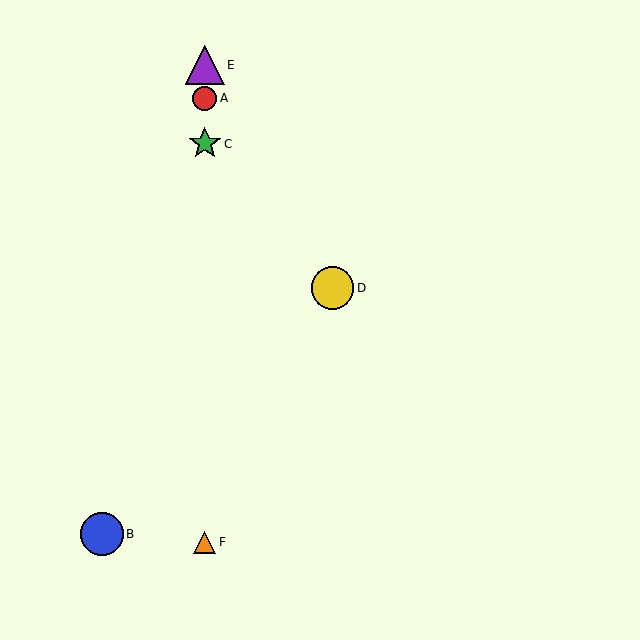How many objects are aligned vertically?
4 objects (A, C, E, F) are aligned vertically.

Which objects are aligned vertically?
Objects A, C, E, F are aligned vertically.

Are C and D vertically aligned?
No, C is at x≈205 and D is at x≈333.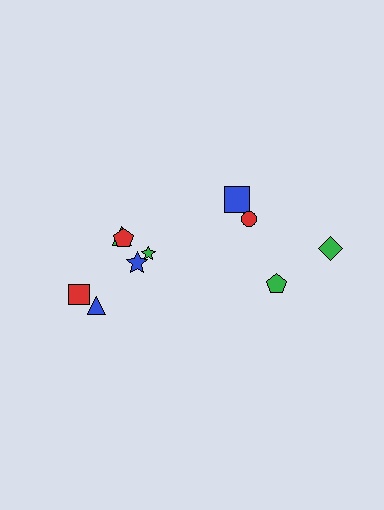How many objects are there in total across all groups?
There are 10 objects.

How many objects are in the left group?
There are 6 objects.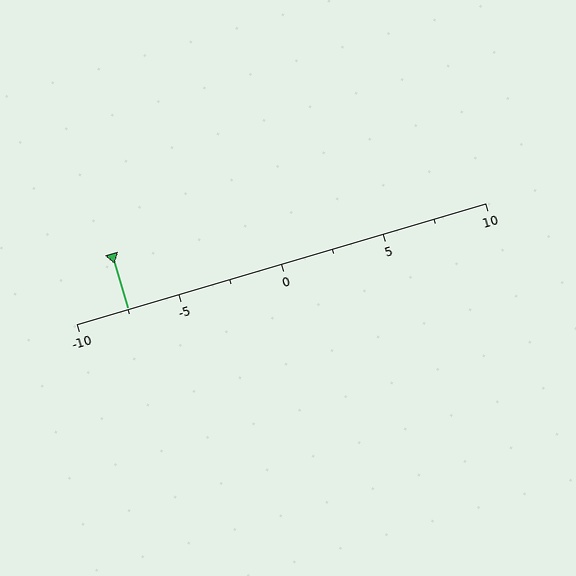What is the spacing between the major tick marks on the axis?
The major ticks are spaced 5 apart.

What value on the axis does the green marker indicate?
The marker indicates approximately -7.5.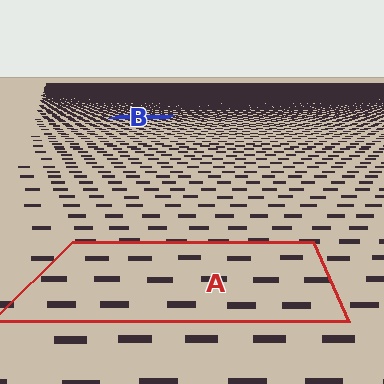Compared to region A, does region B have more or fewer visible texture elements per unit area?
Region B has more texture elements per unit area — they are packed more densely because it is farther away.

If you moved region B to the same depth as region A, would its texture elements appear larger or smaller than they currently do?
They would appear larger. At a closer depth, the same texture elements are projected at a bigger on-screen size.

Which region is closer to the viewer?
Region A is closer. The texture elements there are larger and more spread out.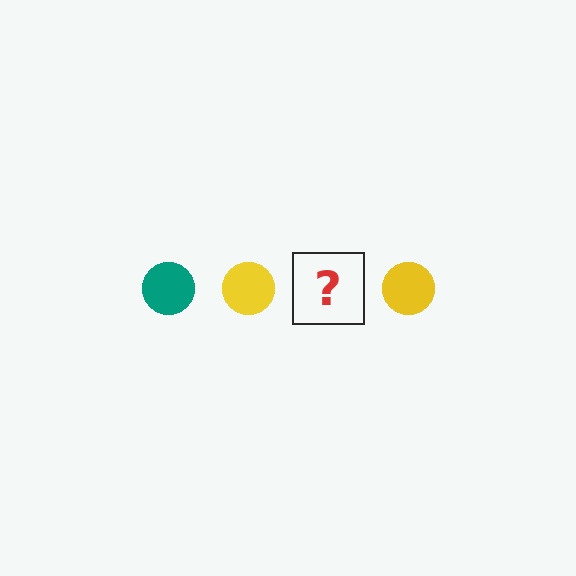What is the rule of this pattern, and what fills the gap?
The rule is that the pattern cycles through teal, yellow circles. The gap should be filled with a teal circle.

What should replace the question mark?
The question mark should be replaced with a teal circle.